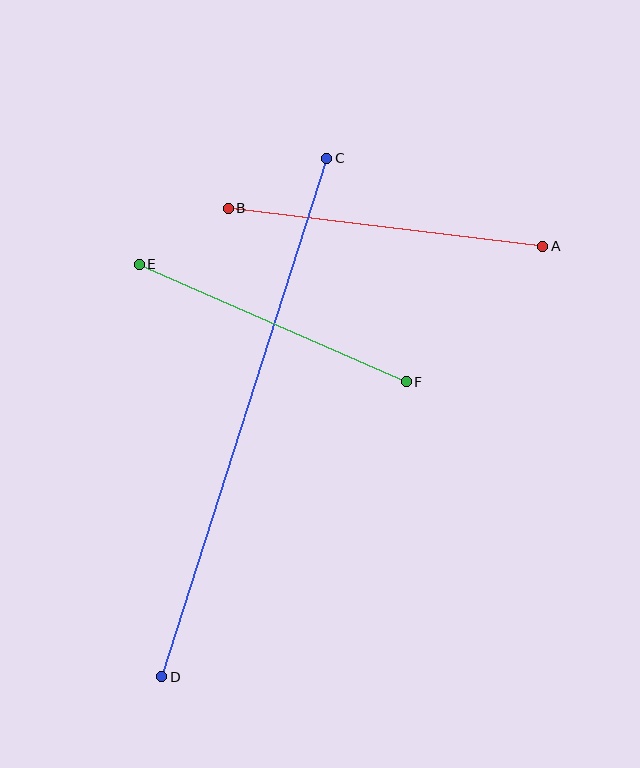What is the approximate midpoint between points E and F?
The midpoint is at approximately (273, 323) pixels.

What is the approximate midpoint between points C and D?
The midpoint is at approximately (244, 418) pixels.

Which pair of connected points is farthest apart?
Points C and D are farthest apart.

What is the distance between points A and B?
The distance is approximately 316 pixels.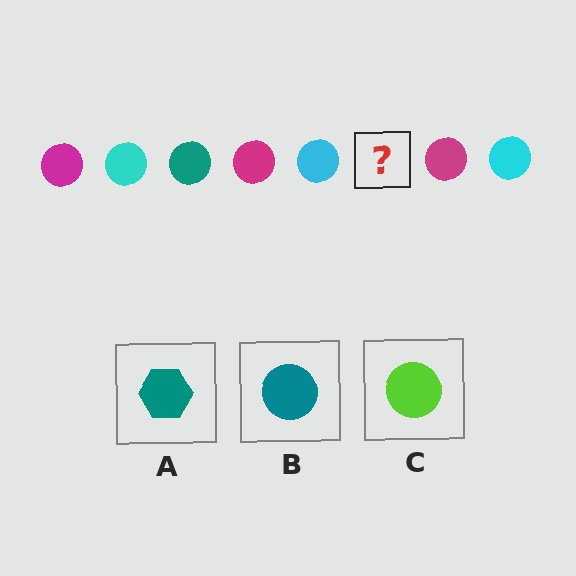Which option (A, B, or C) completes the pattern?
B.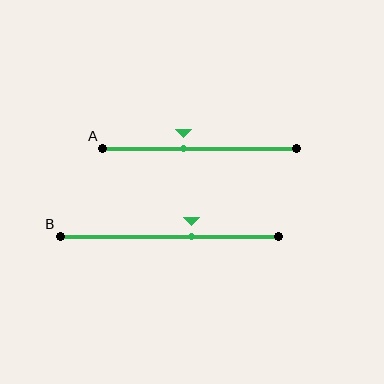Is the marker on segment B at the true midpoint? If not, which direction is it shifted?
No, the marker on segment B is shifted to the right by about 10% of the segment length.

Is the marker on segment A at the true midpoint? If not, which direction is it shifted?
No, the marker on segment A is shifted to the left by about 8% of the segment length.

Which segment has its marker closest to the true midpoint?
Segment A has its marker closest to the true midpoint.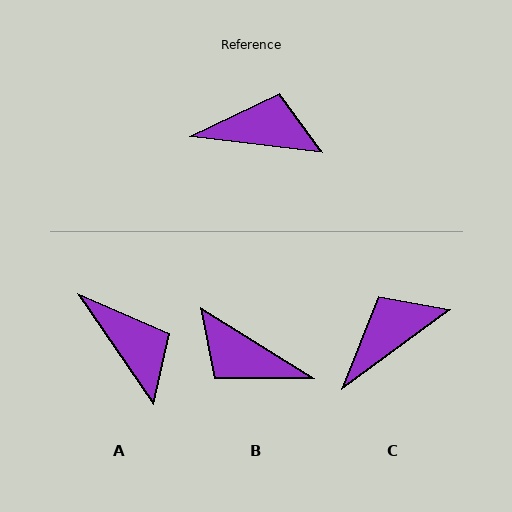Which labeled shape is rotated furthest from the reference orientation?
B, about 155 degrees away.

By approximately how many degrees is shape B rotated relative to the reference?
Approximately 155 degrees counter-clockwise.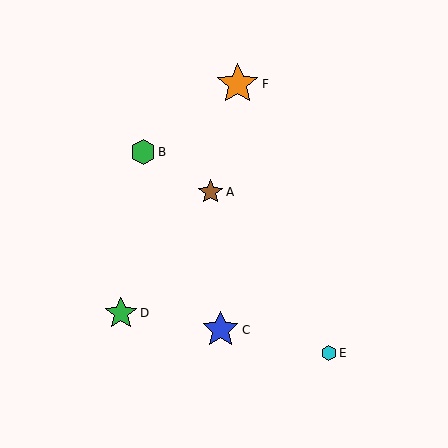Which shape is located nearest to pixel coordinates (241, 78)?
The orange star (labeled F) at (238, 84) is nearest to that location.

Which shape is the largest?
The orange star (labeled F) is the largest.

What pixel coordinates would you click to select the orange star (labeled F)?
Click at (238, 84) to select the orange star F.